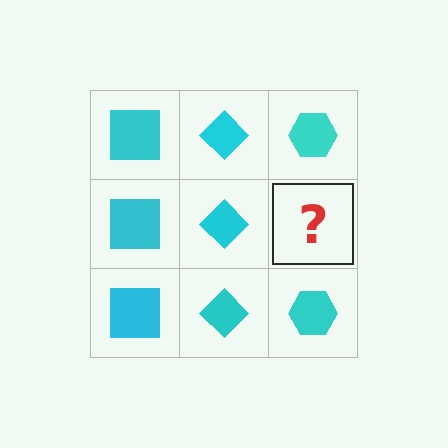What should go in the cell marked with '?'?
The missing cell should contain a cyan hexagon.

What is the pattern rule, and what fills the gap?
The rule is that each column has a consistent shape. The gap should be filled with a cyan hexagon.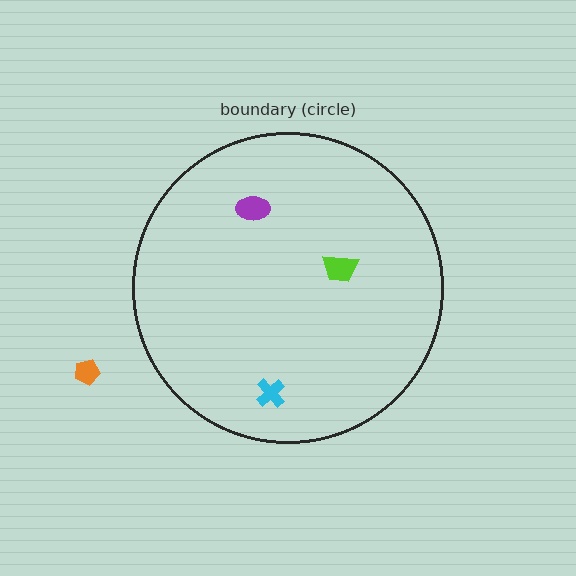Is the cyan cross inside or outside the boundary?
Inside.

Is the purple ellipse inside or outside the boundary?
Inside.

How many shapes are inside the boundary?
3 inside, 1 outside.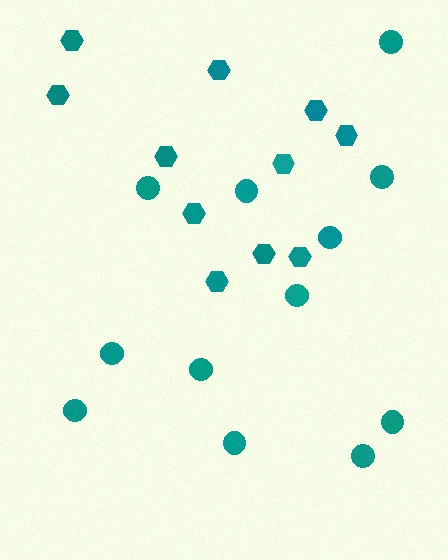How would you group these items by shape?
There are 2 groups: one group of circles (12) and one group of hexagons (11).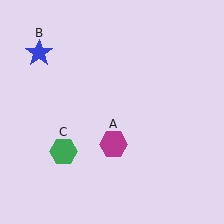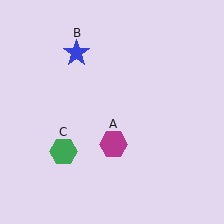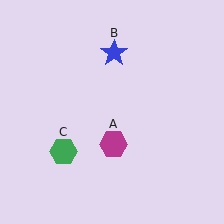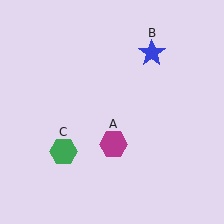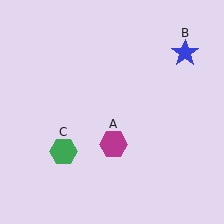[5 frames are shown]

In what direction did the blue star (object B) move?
The blue star (object B) moved right.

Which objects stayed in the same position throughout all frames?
Magenta hexagon (object A) and green hexagon (object C) remained stationary.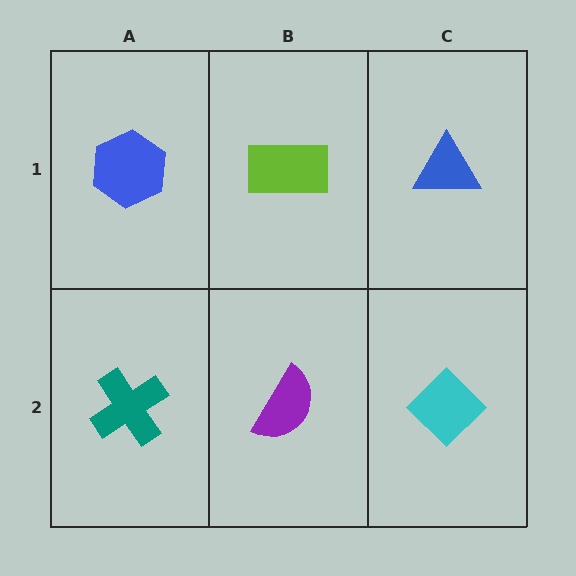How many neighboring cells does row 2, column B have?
3.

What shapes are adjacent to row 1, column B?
A purple semicircle (row 2, column B), a blue hexagon (row 1, column A), a blue triangle (row 1, column C).